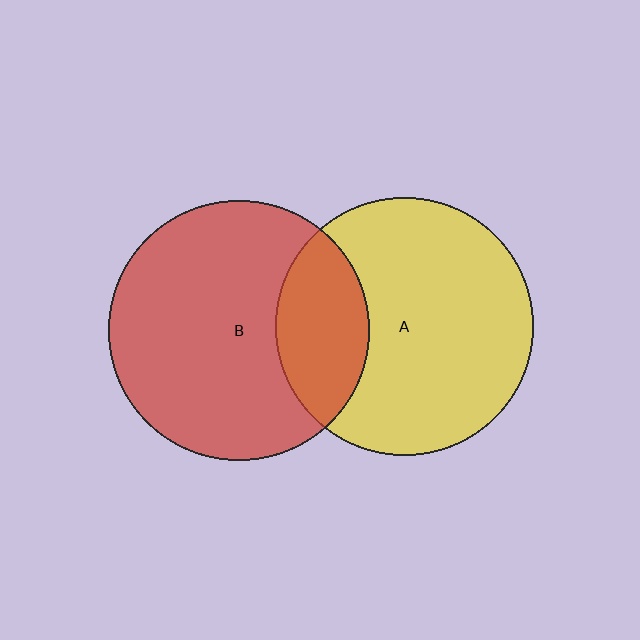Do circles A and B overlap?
Yes.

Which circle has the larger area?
Circle B (red).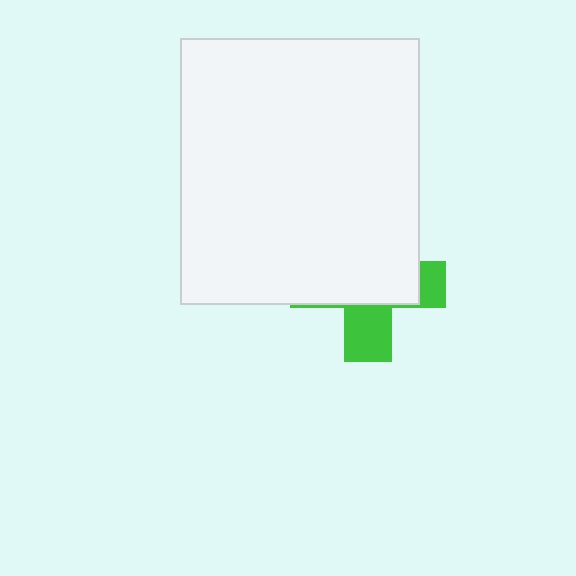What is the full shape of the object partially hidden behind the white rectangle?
The partially hidden object is a green cross.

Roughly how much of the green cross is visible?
A small part of it is visible (roughly 33%).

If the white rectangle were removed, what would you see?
You would see the complete green cross.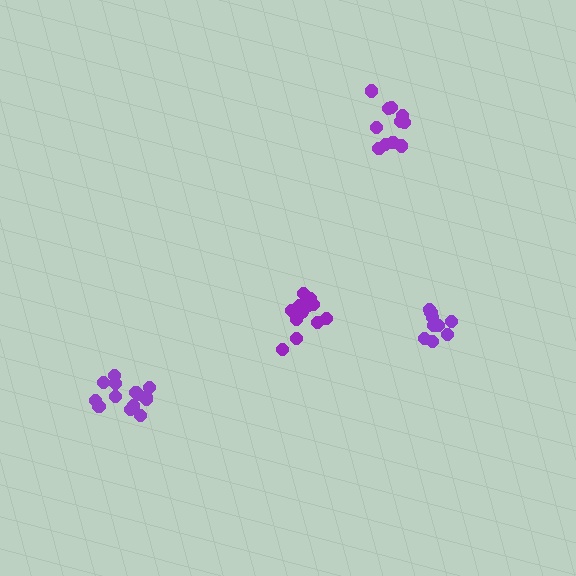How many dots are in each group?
Group 1: 9 dots, Group 2: 14 dots, Group 3: 14 dots, Group 4: 11 dots (48 total).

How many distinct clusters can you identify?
There are 4 distinct clusters.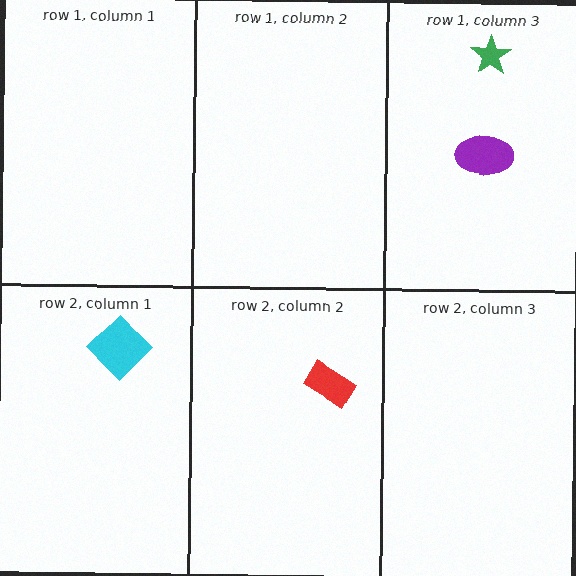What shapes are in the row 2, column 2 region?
The red rectangle.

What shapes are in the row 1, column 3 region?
The green star, the purple ellipse.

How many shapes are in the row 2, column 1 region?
1.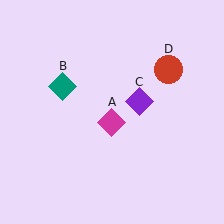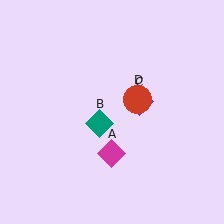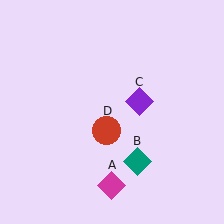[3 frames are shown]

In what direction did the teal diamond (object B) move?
The teal diamond (object B) moved down and to the right.